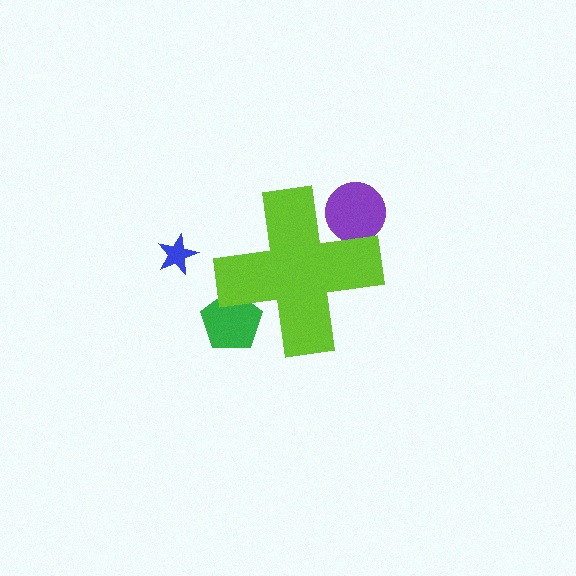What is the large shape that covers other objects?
A lime cross.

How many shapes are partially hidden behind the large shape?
2 shapes are partially hidden.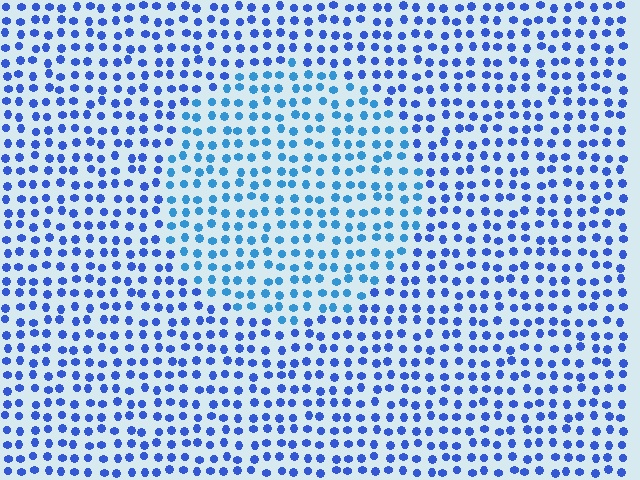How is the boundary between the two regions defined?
The boundary is defined purely by a slight shift in hue (about 23 degrees). Spacing, size, and orientation are identical on both sides.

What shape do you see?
I see a circle.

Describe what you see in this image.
The image is filled with small blue elements in a uniform arrangement. A circle-shaped region is visible where the elements are tinted to a slightly different hue, forming a subtle color boundary.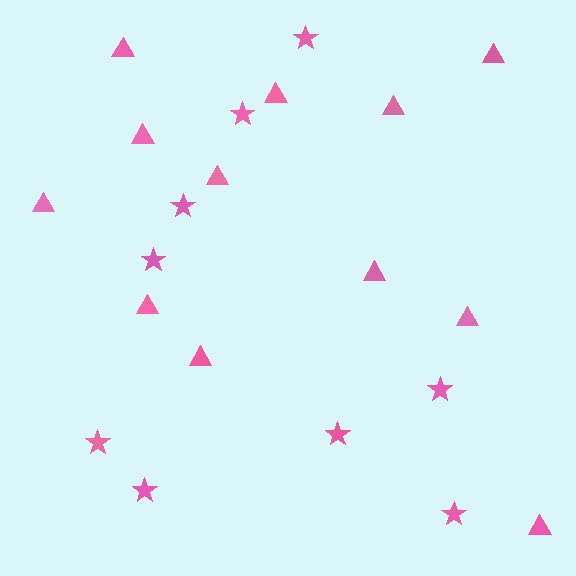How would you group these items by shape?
There are 2 groups: one group of triangles (12) and one group of stars (9).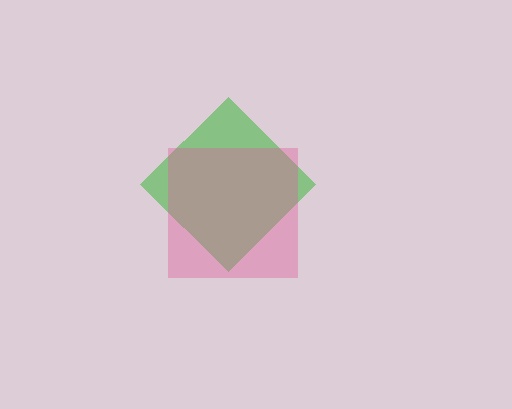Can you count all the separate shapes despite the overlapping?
Yes, there are 2 separate shapes.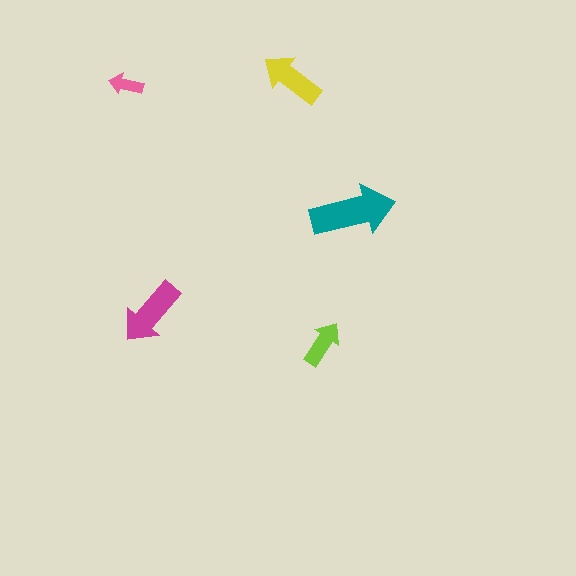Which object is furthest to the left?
The pink arrow is leftmost.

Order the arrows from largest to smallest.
the teal one, the magenta one, the yellow one, the lime one, the pink one.